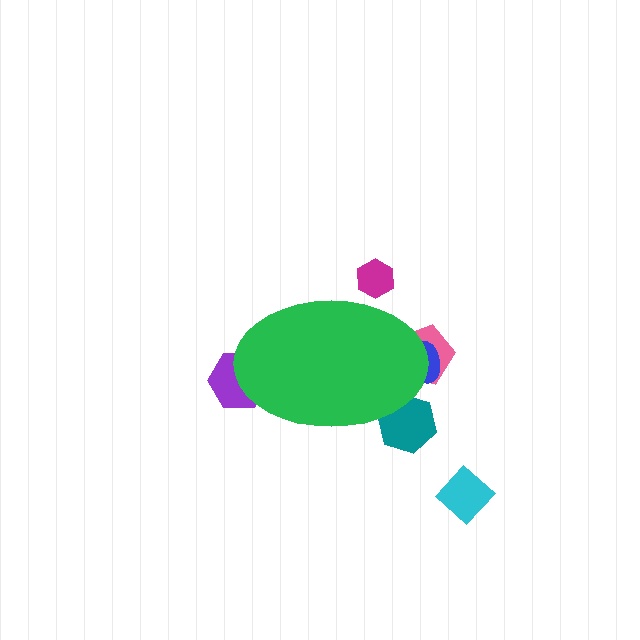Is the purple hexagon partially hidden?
Yes, the purple hexagon is partially hidden behind the green ellipse.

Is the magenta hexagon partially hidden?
Yes, the magenta hexagon is partially hidden behind the green ellipse.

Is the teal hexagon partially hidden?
Yes, the teal hexagon is partially hidden behind the green ellipse.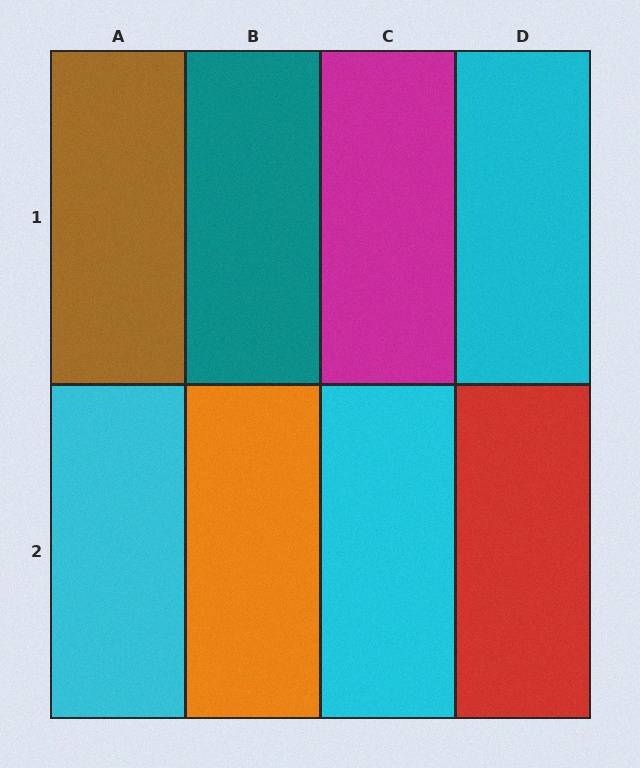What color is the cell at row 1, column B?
Teal.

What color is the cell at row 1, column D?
Cyan.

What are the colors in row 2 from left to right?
Cyan, orange, cyan, red.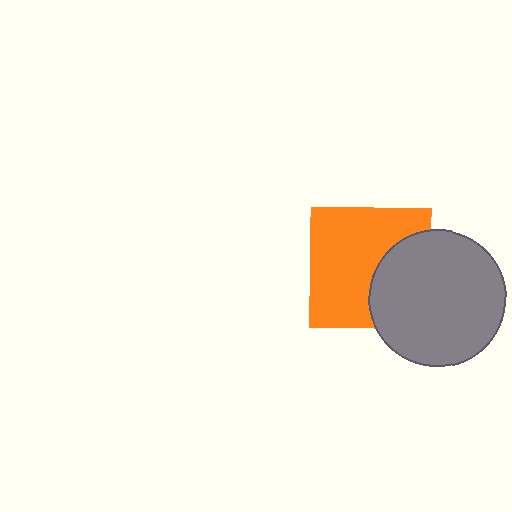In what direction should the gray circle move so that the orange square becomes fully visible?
The gray circle should move right. That is the shortest direction to clear the overlap and leave the orange square fully visible.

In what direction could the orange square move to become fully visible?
The orange square could move left. That would shift it out from behind the gray circle entirely.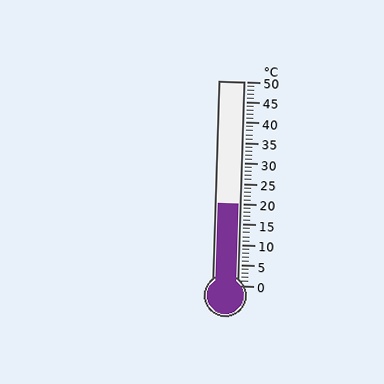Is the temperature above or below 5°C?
The temperature is above 5°C.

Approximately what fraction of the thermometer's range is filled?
The thermometer is filled to approximately 40% of its range.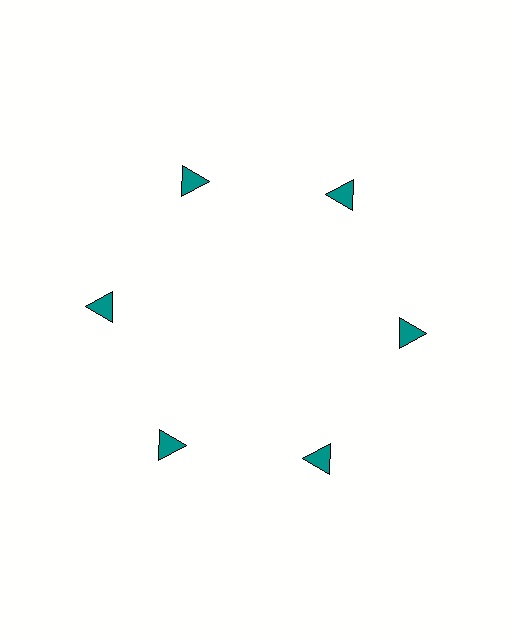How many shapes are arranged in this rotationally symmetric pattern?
There are 6 shapes, arranged in 6 groups of 1.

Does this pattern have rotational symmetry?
Yes, this pattern has 6-fold rotational symmetry. It looks the same after rotating 60 degrees around the center.